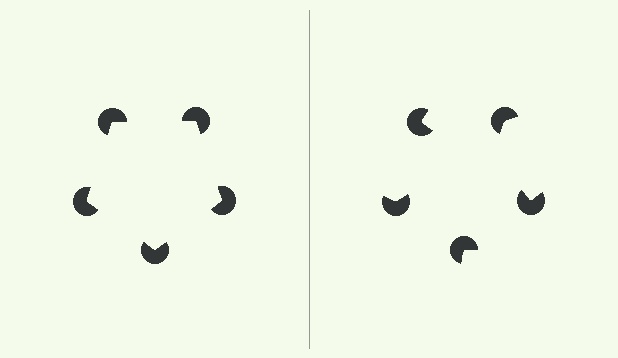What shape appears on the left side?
An illusory pentagon.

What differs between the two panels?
The pac-man discs are positioned identically on both sides; only the wedge orientations differ. On the left they align to a pentagon; on the right they are misaligned.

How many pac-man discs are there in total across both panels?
10 — 5 on each side.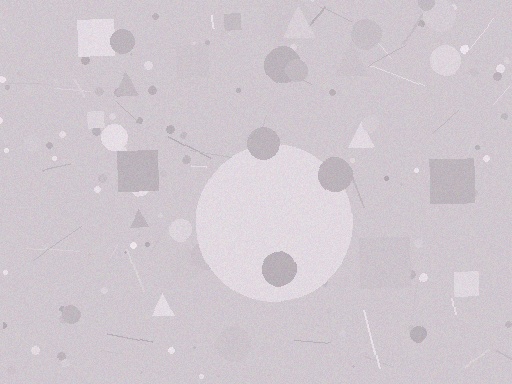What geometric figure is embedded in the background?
A circle is embedded in the background.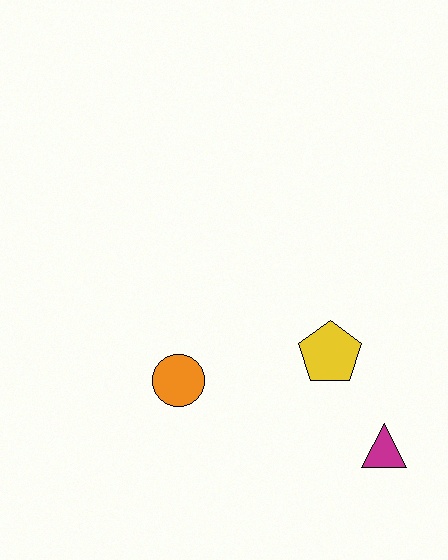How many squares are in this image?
There are no squares.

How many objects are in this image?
There are 3 objects.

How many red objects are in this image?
There are no red objects.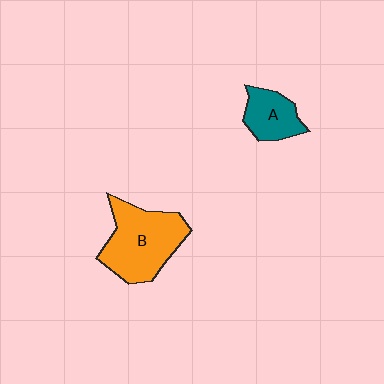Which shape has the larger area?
Shape B (orange).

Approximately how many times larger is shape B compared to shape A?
Approximately 2.0 times.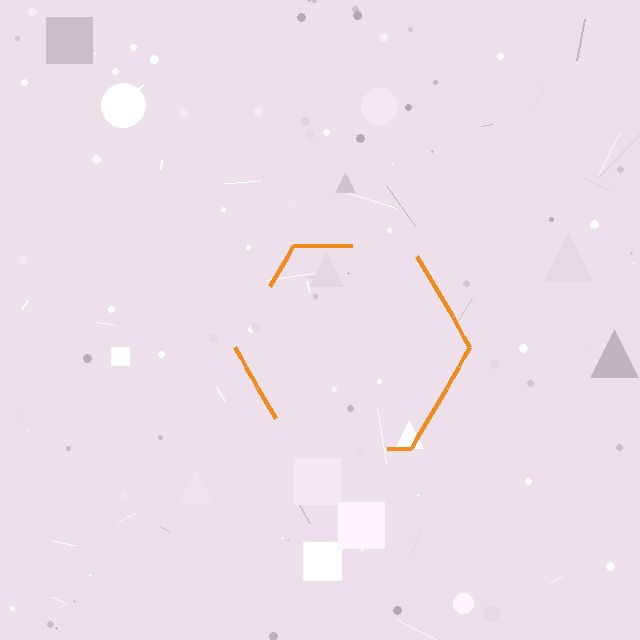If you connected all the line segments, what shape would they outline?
They would outline a hexagon.